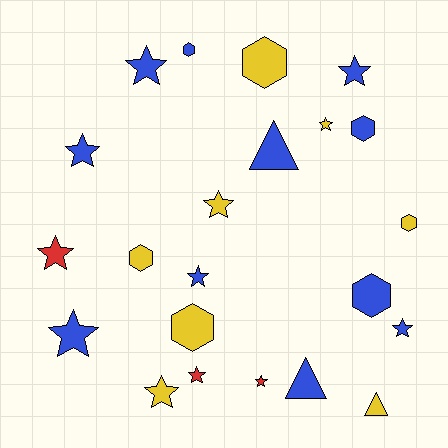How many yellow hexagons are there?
There are 4 yellow hexagons.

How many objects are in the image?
There are 22 objects.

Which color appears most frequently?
Blue, with 11 objects.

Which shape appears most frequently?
Star, with 12 objects.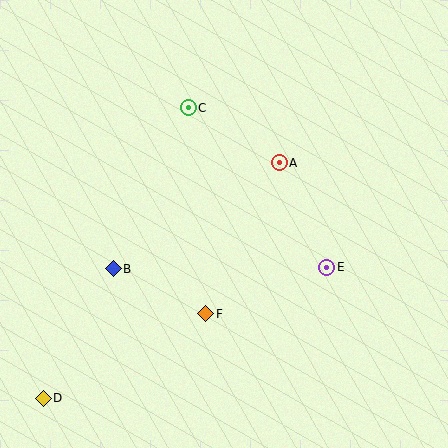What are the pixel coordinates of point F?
Point F is at (206, 314).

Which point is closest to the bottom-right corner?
Point E is closest to the bottom-right corner.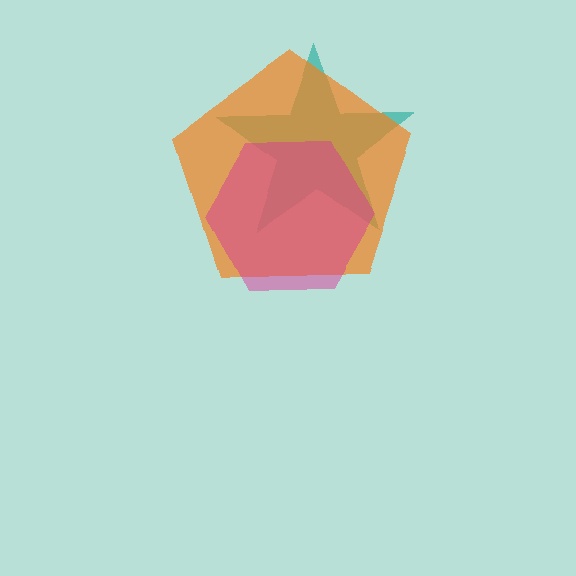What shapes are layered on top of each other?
The layered shapes are: a teal star, an orange pentagon, a magenta hexagon.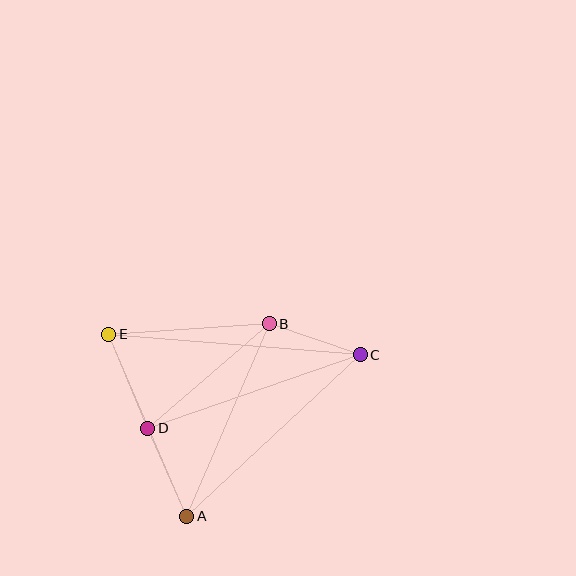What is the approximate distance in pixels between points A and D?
The distance between A and D is approximately 96 pixels.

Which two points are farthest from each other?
Points C and E are farthest from each other.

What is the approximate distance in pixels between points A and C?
The distance between A and C is approximately 237 pixels.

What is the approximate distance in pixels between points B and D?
The distance between B and D is approximately 160 pixels.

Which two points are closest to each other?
Points B and C are closest to each other.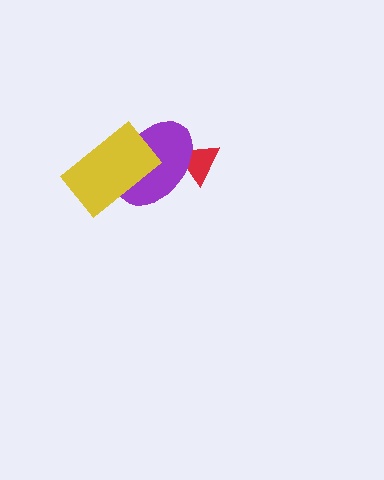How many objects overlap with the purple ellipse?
2 objects overlap with the purple ellipse.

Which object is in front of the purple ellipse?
The yellow rectangle is in front of the purple ellipse.